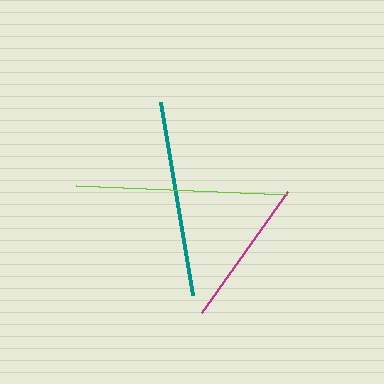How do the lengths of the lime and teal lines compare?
The lime and teal lines are approximately the same length.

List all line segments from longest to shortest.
From longest to shortest: lime, teal, magenta.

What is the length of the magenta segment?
The magenta segment is approximately 149 pixels long.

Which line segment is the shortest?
The magenta line is the shortest at approximately 149 pixels.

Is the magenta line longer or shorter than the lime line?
The lime line is longer than the magenta line.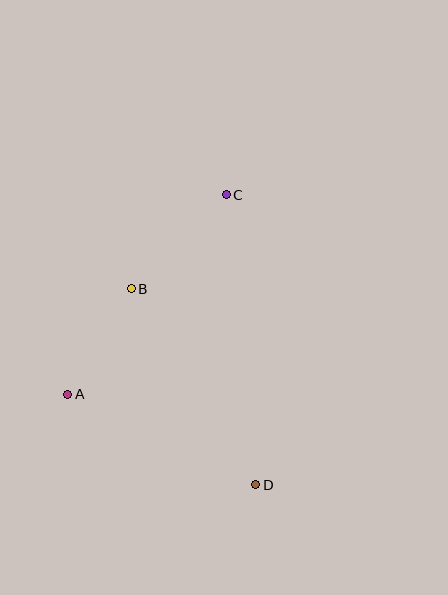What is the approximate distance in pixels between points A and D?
The distance between A and D is approximately 208 pixels.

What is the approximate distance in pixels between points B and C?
The distance between B and C is approximately 134 pixels.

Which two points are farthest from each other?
Points C and D are farthest from each other.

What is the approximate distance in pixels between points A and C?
The distance between A and C is approximately 255 pixels.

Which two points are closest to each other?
Points A and B are closest to each other.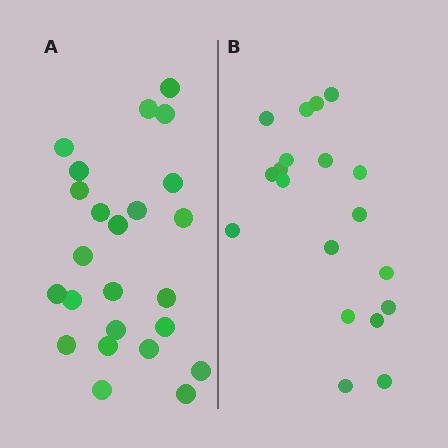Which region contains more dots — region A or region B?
Region A (the left region) has more dots.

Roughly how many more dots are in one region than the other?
Region A has about 5 more dots than region B.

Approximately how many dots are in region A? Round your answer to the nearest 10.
About 20 dots. (The exact count is 24, which rounds to 20.)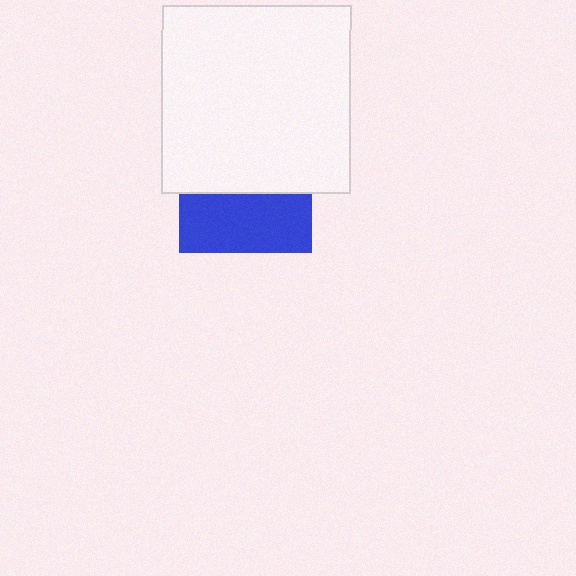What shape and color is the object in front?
The object in front is a white square.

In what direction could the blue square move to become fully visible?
The blue square could move down. That would shift it out from behind the white square entirely.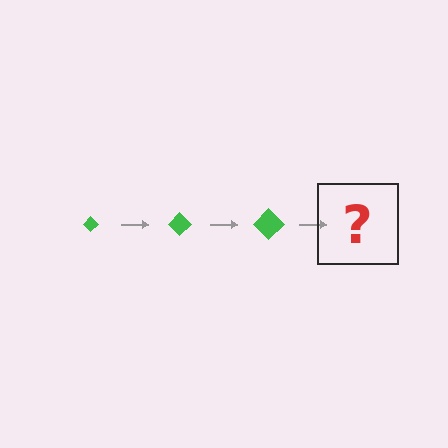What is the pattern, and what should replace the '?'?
The pattern is that the diamond gets progressively larger each step. The '?' should be a green diamond, larger than the previous one.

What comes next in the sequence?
The next element should be a green diamond, larger than the previous one.